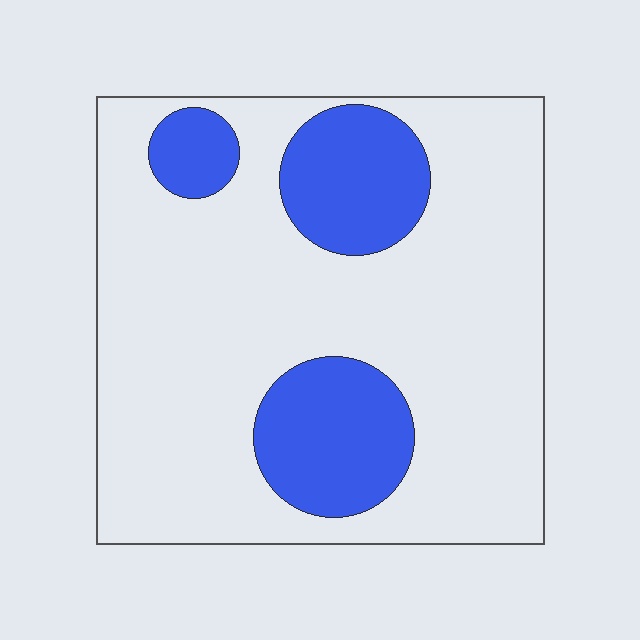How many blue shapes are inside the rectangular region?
3.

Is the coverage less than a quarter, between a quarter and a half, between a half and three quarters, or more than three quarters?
Less than a quarter.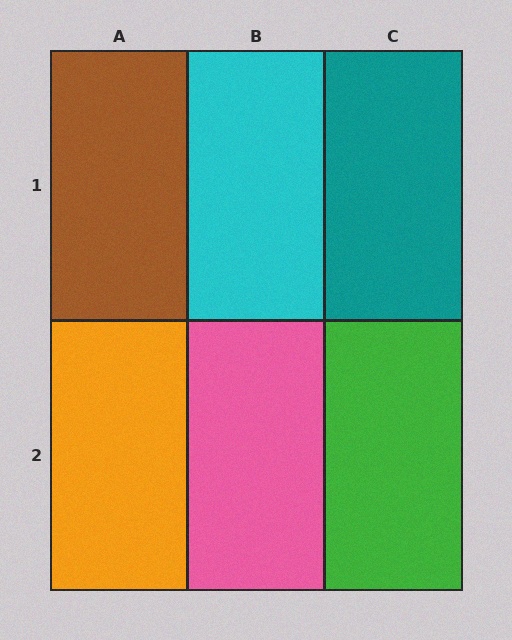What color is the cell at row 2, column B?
Pink.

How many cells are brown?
1 cell is brown.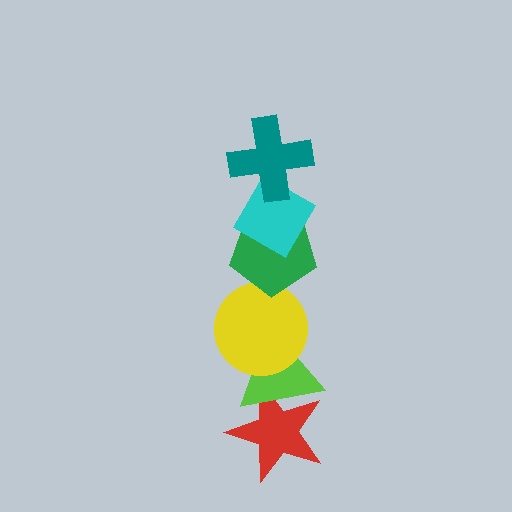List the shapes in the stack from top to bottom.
From top to bottom: the teal cross, the cyan diamond, the green pentagon, the yellow circle, the lime triangle, the red star.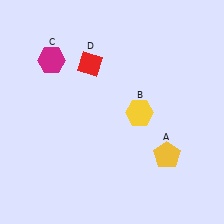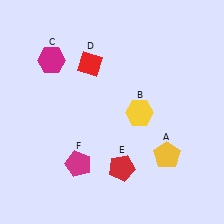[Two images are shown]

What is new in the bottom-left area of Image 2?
A magenta pentagon (F) was added in the bottom-left area of Image 2.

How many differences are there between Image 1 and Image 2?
There are 2 differences between the two images.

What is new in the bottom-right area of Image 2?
A red pentagon (E) was added in the bottom-right area of Image 2.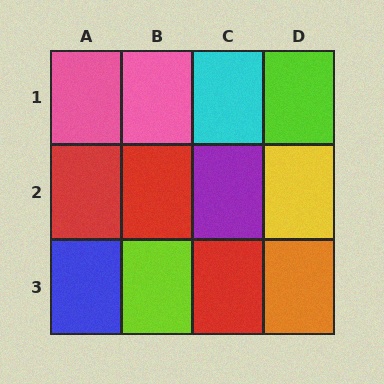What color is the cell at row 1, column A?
Pink.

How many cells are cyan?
1 cell is cyan.